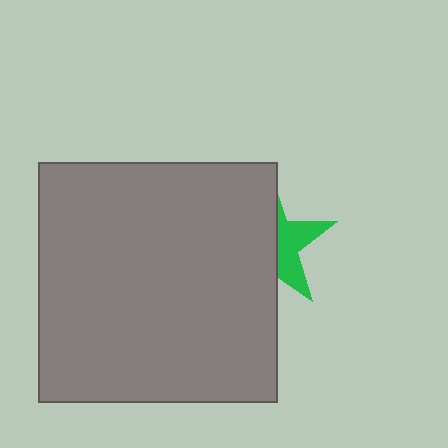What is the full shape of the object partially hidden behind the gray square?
The partially hidden object is a green star.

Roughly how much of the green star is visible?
A small part of it is visible (roughly 39%).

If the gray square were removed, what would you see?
You would see the complete green star.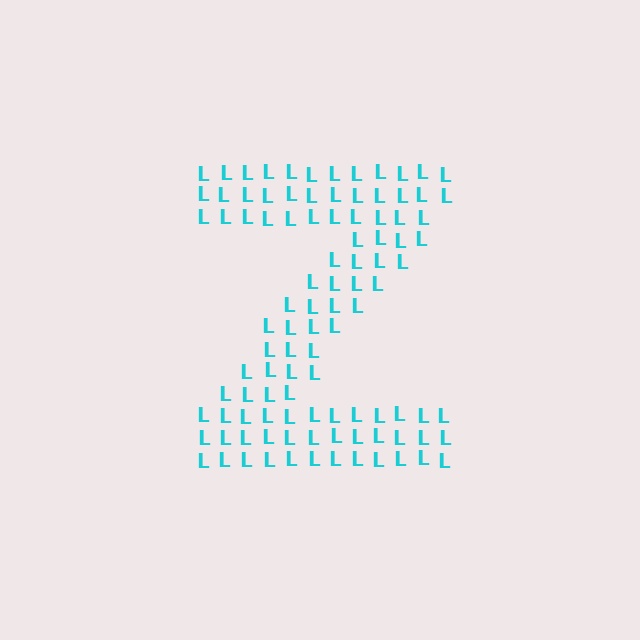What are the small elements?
The small elements are letter L's.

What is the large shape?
The large shape is the letter Z.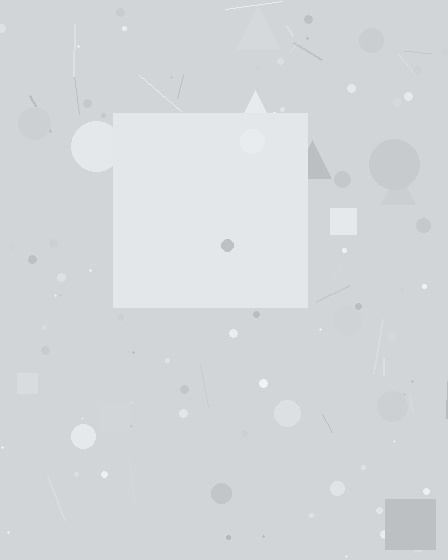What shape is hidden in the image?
A square is hidden in the image.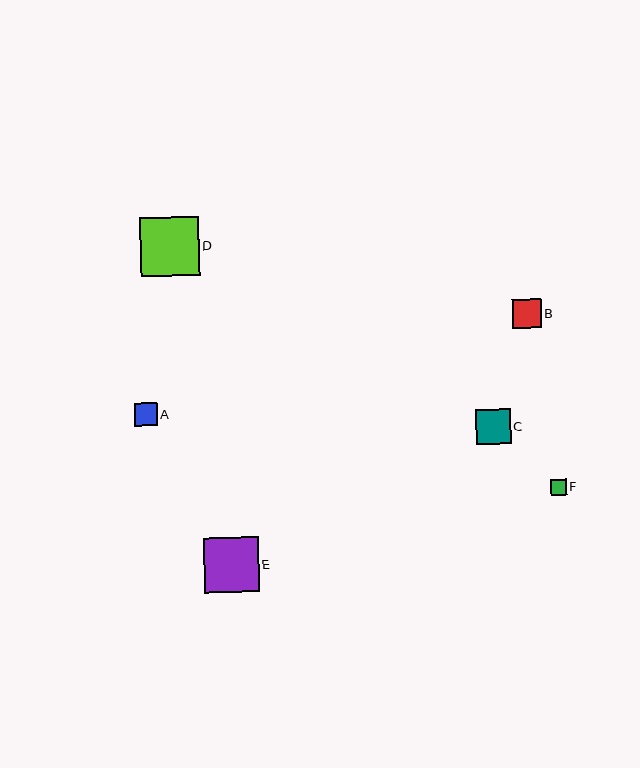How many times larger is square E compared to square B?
Square E is approximately 1.9 times the size of square B.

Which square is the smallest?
Square F is the smallest with a size of approximately 16 pixels.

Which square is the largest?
Square D is the largest with a size of approximately 59 pixels.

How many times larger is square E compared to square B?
Square E is approximately 1.9 times the size of square B.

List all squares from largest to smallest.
From largest to smallest: D, E, C, B, A, F.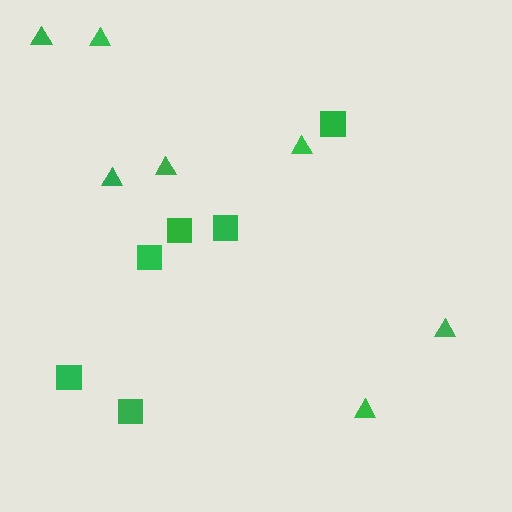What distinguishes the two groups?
There are 2 groups: one group of squares (6) and one group of triangles (7).